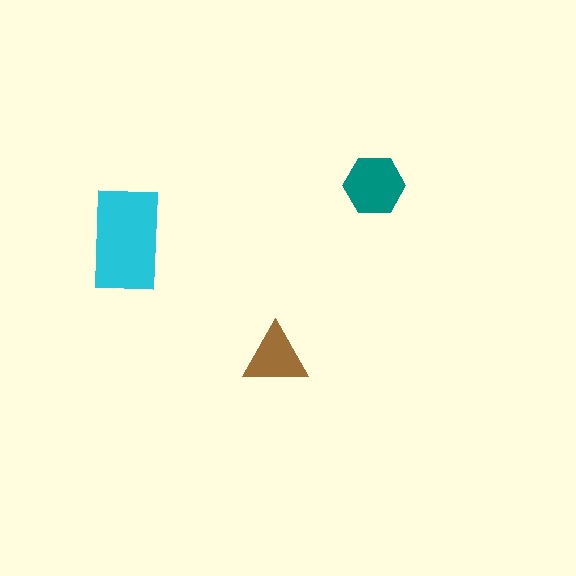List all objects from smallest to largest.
The brown triangle, the teal hexagon, the cyan rectangle.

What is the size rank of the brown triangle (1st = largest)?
3rd.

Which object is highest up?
The teal hexagon is topmost.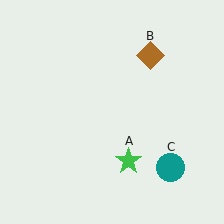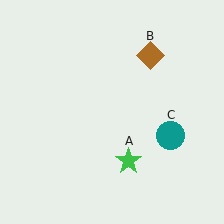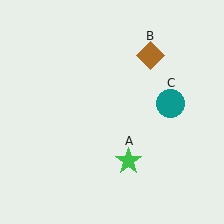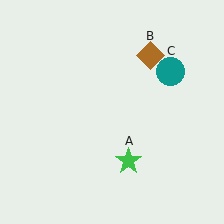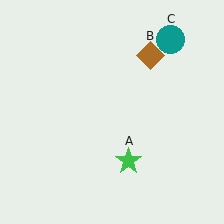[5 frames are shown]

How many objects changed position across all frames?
1 object changed position: teal circle (object C).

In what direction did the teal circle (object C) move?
The teal circle (object C) moved up.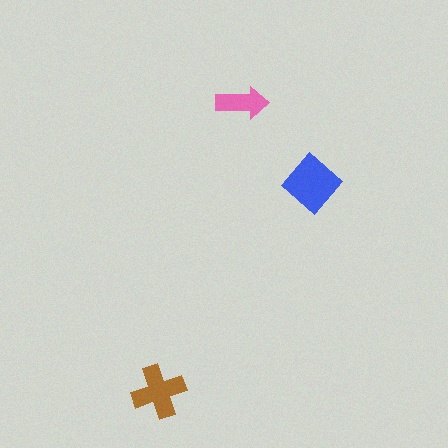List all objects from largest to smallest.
The blue diamond, the brown cross, the pink arrow.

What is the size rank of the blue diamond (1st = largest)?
1st.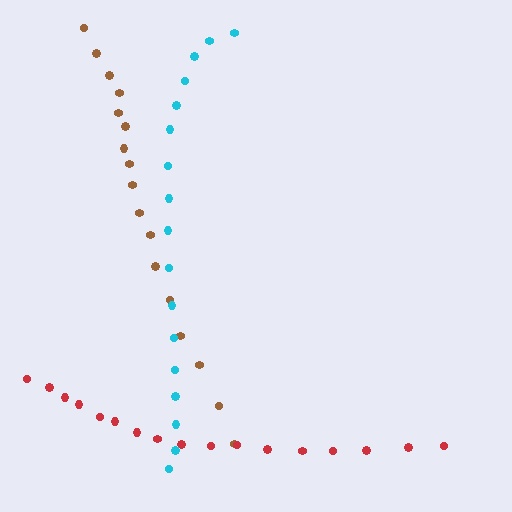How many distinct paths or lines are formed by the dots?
There are 3 distinct paths.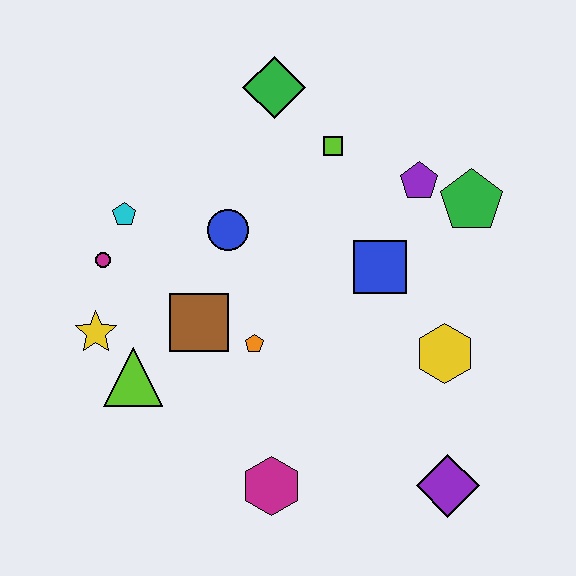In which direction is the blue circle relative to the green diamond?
The blue circle is below the green diamond.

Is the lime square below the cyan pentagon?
No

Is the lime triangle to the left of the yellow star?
No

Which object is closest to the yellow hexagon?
The blue square is closest to the yellow hexagon.